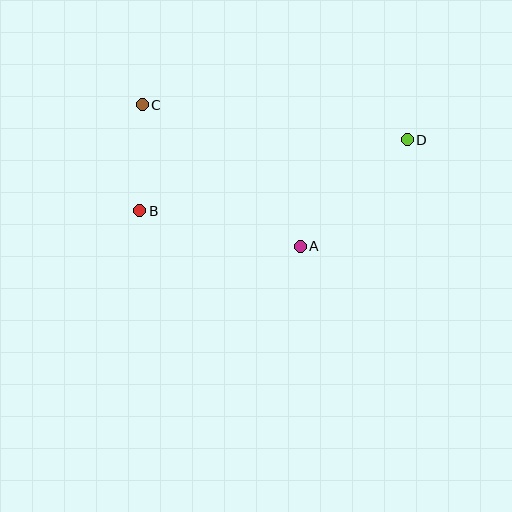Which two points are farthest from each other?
Points B and D are farthest from each other.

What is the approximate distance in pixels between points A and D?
The distance between A and D is approximately 151 pixels.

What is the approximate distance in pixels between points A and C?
The distance between A and C is approximately 212 pixels.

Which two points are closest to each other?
Points B and C are closest to each other.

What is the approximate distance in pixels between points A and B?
The distance between A and B is approximately 165 pixels.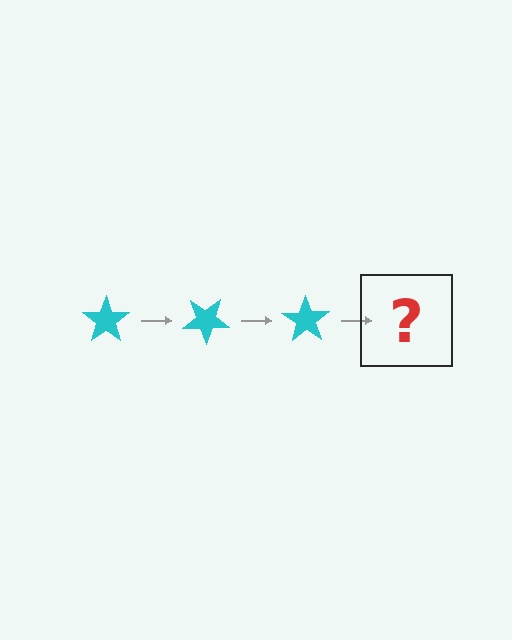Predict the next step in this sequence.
The next step is a cyan star rotated 105 degrees.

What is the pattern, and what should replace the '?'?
The pattern is that the star rotates 35 degrees each step. The '?' should be a cyan star rotated 105 degrees.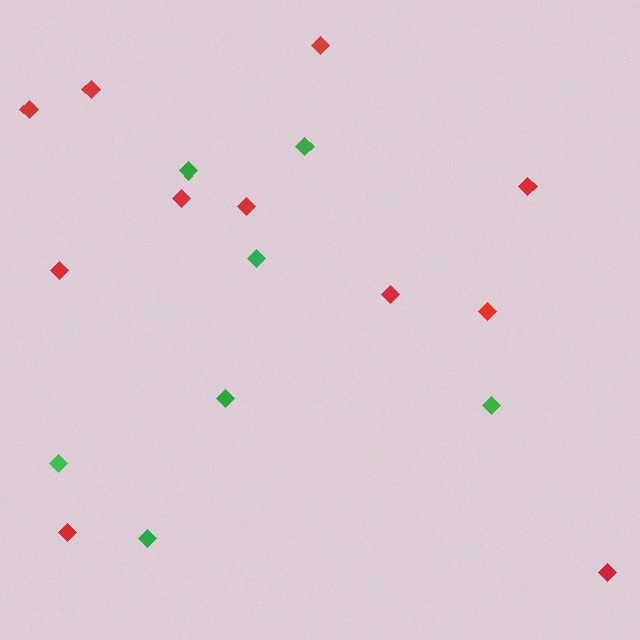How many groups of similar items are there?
There are 2 groups: one group of red diamonds (11) and one group of green diamonds (7).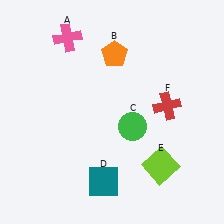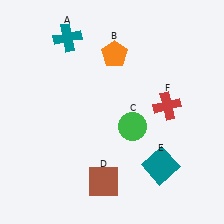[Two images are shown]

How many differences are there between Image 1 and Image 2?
There are 3 differences between the two images.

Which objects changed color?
A changed from pink to teal. D changed from teal to brown. E changed from lime to teal.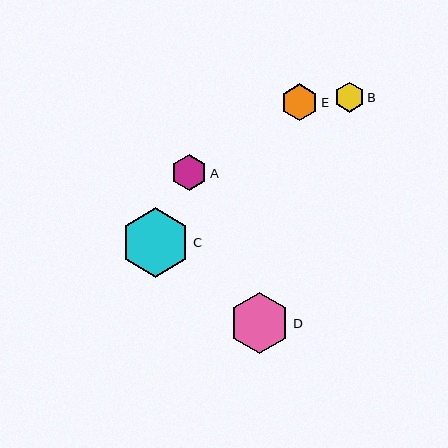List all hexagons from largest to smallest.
From largest to smallest: C, D, E, A, B.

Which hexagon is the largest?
Hexagon C is the largest with a size of approximately 69 pixels.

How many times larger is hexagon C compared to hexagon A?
Hexagon C is approximately 1.9 times the size of hexagon A.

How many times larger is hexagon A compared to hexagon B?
Hexagon A is approximately 1.2 times the size of hexagon B.